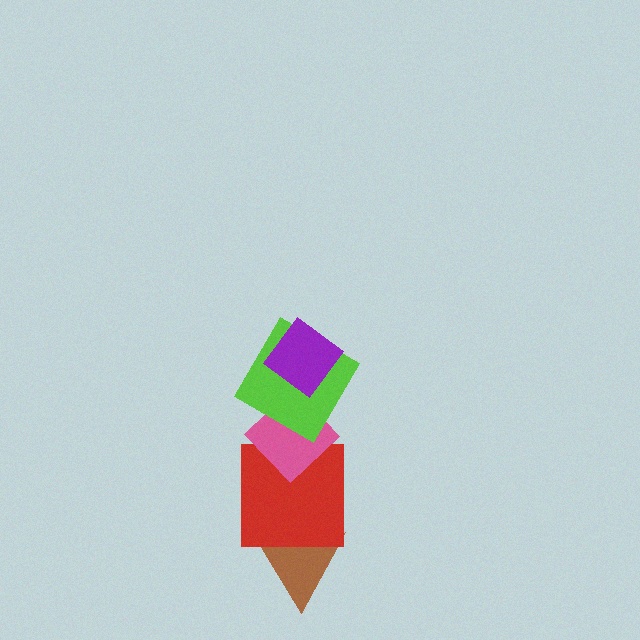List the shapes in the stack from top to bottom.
From top to bottom: the purple diamond, the lime diamond, the pink diamond, the red square, the brown triangle.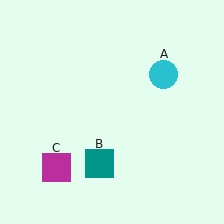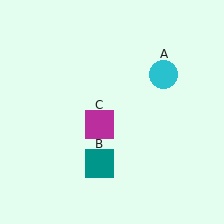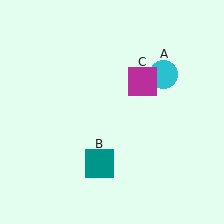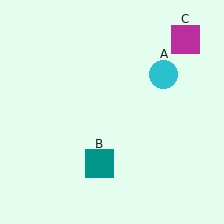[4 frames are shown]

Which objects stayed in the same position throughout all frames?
Cyan circle (object A) and teal square (object B) remained stationary.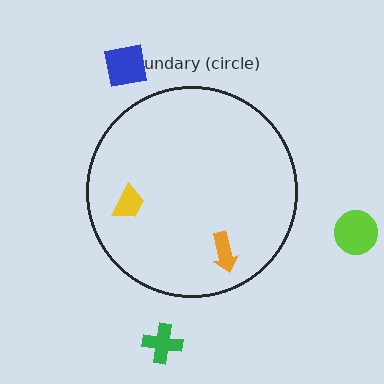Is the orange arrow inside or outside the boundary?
Inside.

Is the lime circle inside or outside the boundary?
Outside.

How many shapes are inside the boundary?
2 inside, 3 outside.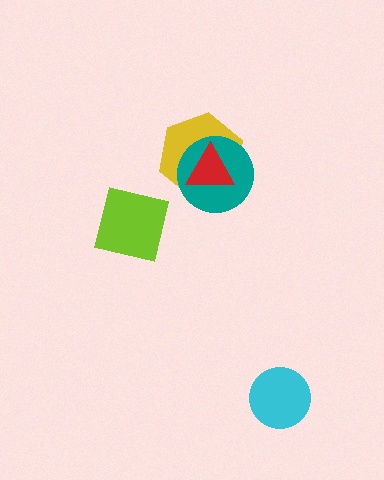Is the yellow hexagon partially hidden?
Yes, it is partially covered by another shape.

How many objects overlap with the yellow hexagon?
2 objects overlap with the yellow hexagon.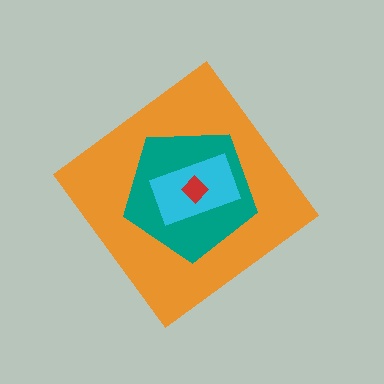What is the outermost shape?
The orange diamond.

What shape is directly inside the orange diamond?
The teal pentagon.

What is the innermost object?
The red diamond.